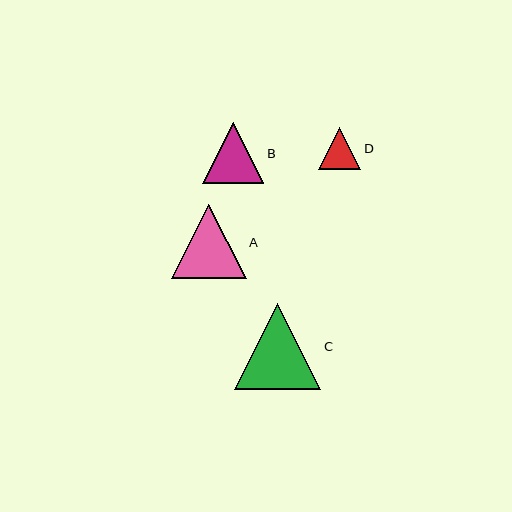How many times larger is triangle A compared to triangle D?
Triangle A is approximately 1.8 times the size of triangle D.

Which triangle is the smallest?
Triangle D is the smallest with a size of approximately 43 pixels.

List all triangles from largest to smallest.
From largest to smallest: C, A, B, D.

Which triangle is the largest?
Triangle C is the largest with a size of approximately 86 pixels.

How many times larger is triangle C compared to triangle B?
Triangle C is approximately 1.4 times the size of triangle B.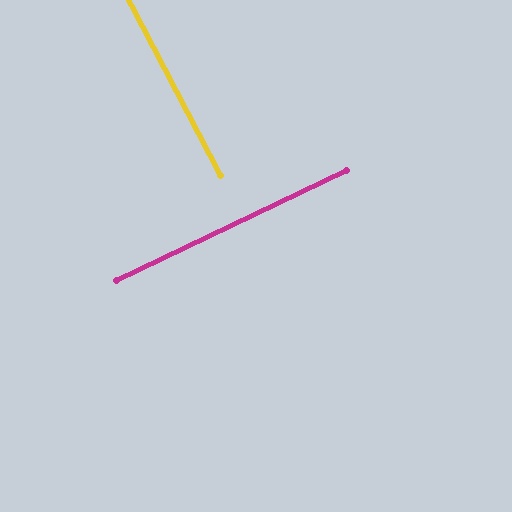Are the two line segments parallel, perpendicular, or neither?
Perpendicular — they meet at approximately 88°.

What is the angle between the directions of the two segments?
Approximately 88 degrees.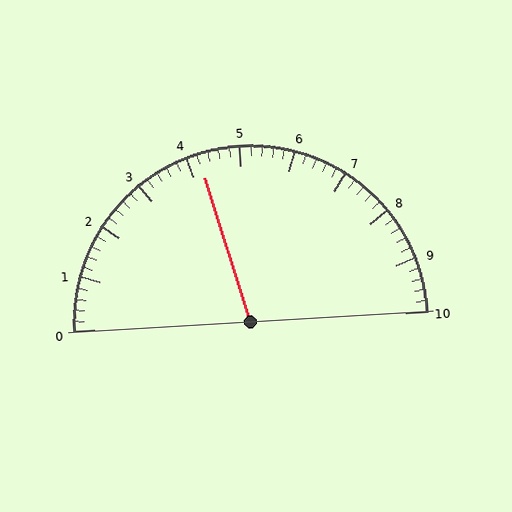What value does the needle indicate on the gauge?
The needle indicates approximately 4.2.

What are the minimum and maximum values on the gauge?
The gauge ranges from 0 to 10.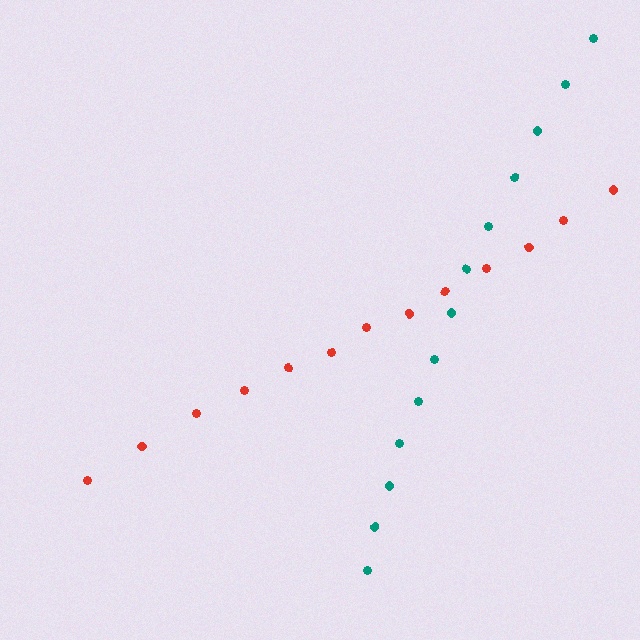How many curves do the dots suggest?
There are 2 distinct paths.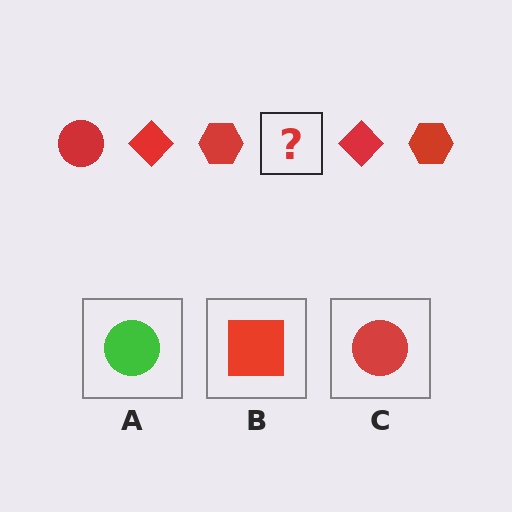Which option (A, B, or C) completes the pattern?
C.